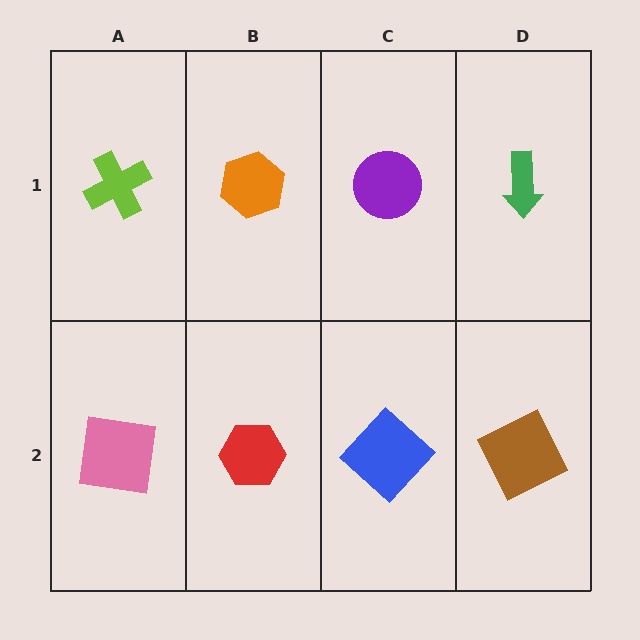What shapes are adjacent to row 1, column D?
A brown square (row 2, column D), a purple circle (row 1, column C).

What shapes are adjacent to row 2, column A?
A lime cross (row 1, column A), a red hexagon (row 2, column B).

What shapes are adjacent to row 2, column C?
A purple circle (row 1, column C), a red hexagon (row 2, column B), a brown square (row 2, column D).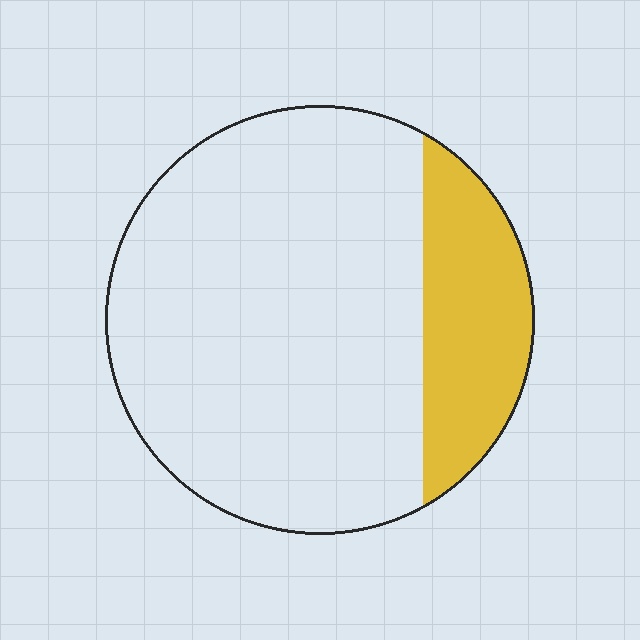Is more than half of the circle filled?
No.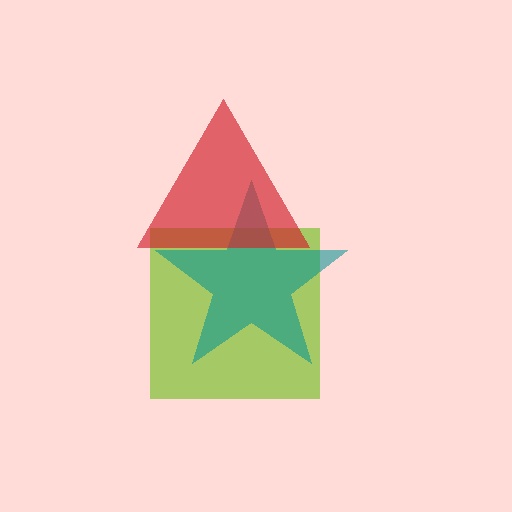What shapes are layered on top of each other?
The layered shapes are: a lime square, a teal star, a red triangle.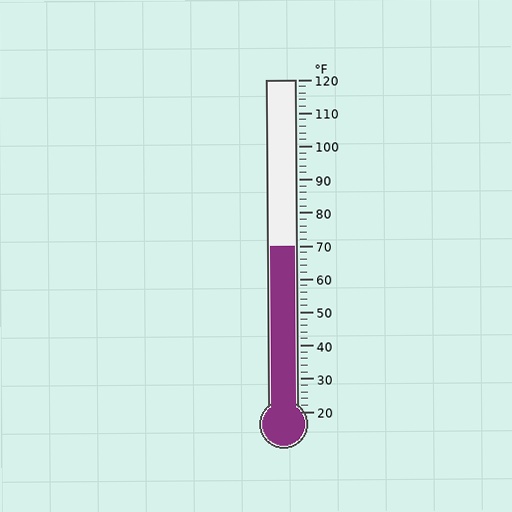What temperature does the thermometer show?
The thermometer shows approximately 70°F.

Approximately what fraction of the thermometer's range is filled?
The thermometer is filled to approximately 50% of its range.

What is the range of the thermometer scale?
The thermometer scale ranges from 20°F to 120°F.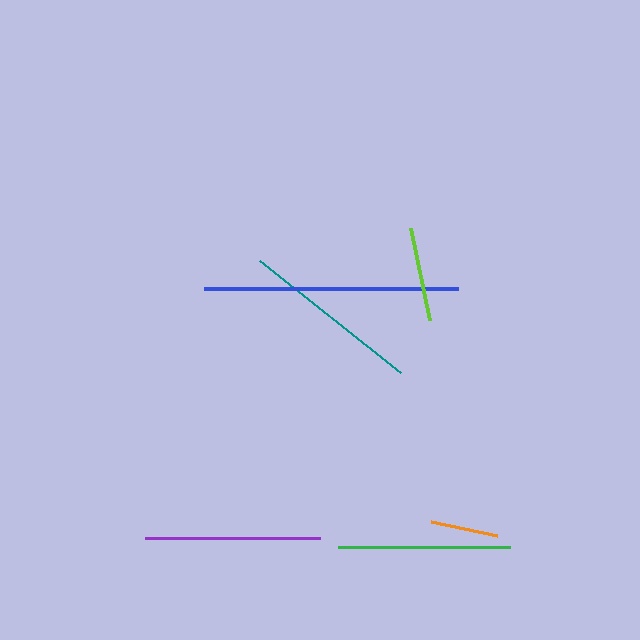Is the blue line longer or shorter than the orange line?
The blue line is longer than the orange line.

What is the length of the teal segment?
The teal segment is approximately 180 pixels long.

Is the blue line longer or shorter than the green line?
The blue line is longer than the green line.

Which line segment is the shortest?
The orange line is the shortest at approximately 68 pixels.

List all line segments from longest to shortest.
From longest to shortest: blue, teal, purple, green, lime, orange.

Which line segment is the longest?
The blue line is the longest at approximately 254 pixels.